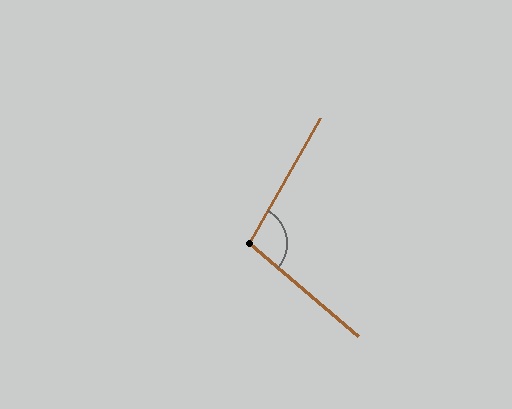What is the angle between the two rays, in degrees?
Approximately 101 degrees.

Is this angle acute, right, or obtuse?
It is obtuse.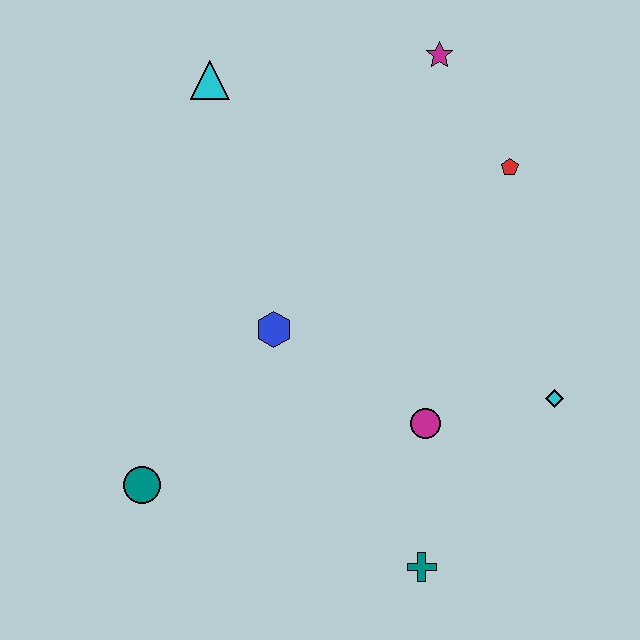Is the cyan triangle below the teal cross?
No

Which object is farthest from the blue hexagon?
The magenta star is farthest from the blue hexagon.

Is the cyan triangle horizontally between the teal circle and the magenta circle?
Yes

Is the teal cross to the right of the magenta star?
No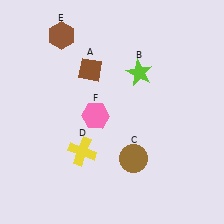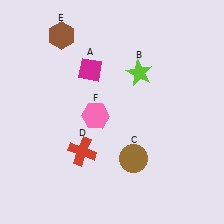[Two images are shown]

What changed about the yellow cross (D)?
In Image 1, D is yellow. In Image 2, it changed to red.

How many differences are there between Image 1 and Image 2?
There are 2 differences between the two images.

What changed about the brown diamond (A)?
In Image 1, A is brown. In Image 2, it changed to magenta.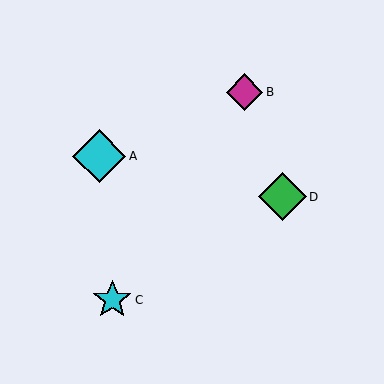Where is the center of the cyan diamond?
The center of the cyan diamond is at (99, 156).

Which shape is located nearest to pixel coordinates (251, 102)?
The magenta diamond (labeled B) at (245, 92) is nearest to that location.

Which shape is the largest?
The cyan diamond (labeled A) is the largest.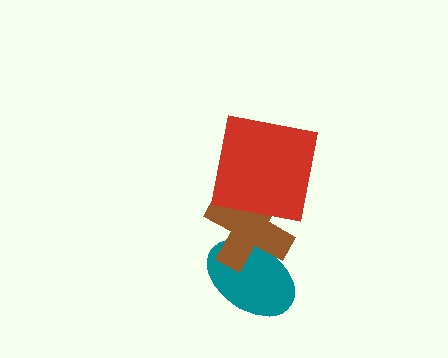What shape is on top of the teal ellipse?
The brown cross is on top of the teal ellipse.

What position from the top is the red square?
The red square is 1st from the top.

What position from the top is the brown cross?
The brown cross is 2nd from the top.